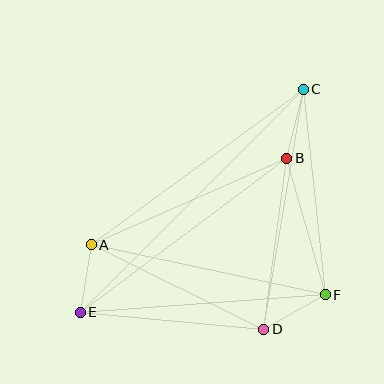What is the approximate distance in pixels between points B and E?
The distance between B and E is approximately 257 pixels.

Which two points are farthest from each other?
Points C and E are farthest from each other.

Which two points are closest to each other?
Points A and E are closest to each other.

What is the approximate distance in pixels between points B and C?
The distance between B and C is approximately 71 pixels.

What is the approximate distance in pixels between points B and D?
The distance between B and D is approximately 172 pixels.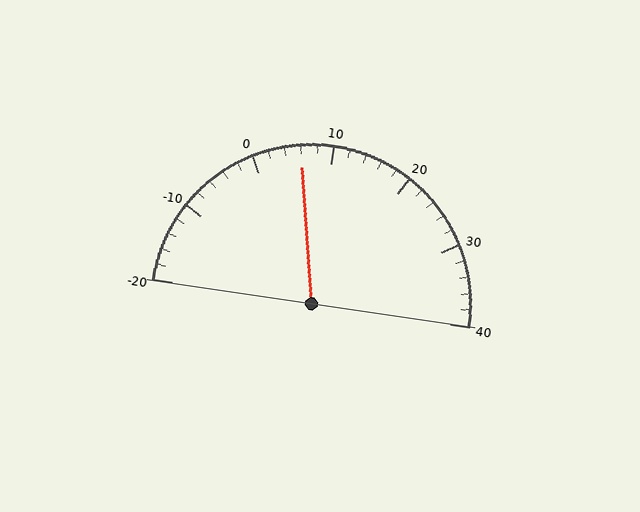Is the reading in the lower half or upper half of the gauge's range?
The reading is in the lower half of the range (-20 to 40).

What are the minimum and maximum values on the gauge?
The gauge ranges from -20 to 40.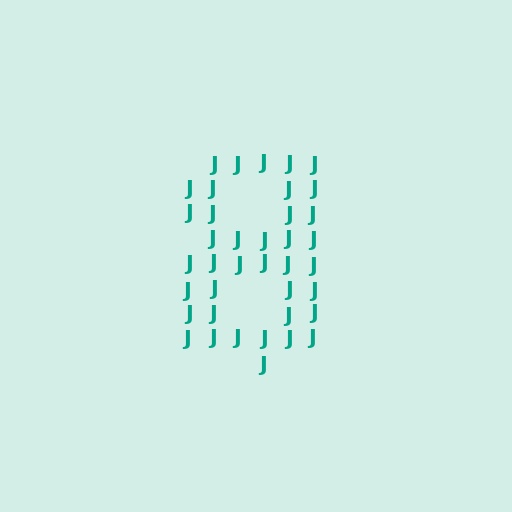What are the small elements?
The small elements are letter J's.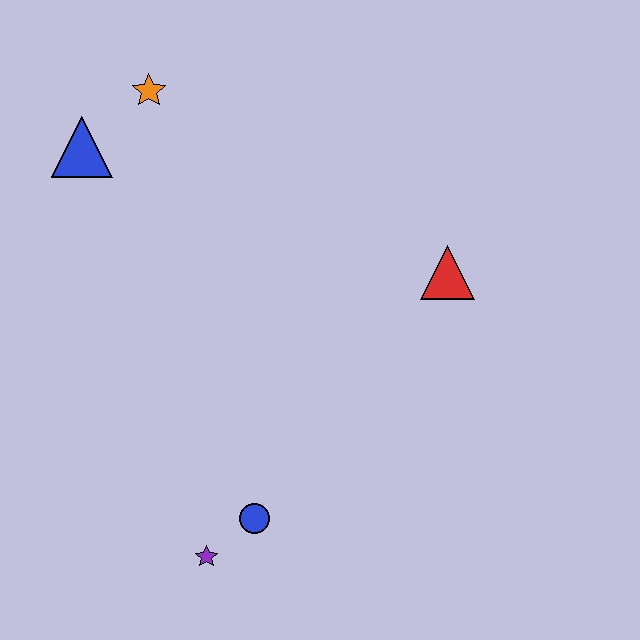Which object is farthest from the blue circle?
The orange star is farthest from the blue circle.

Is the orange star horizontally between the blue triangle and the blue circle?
Yes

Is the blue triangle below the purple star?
No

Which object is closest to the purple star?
The blue circle is closest to the purple star.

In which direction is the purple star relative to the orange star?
The purple star is below the orange star.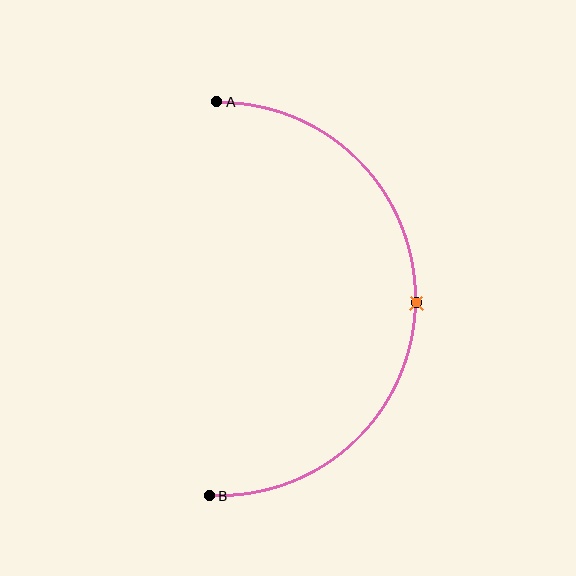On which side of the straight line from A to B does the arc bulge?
The arc bulges to the right of the straight line connecting A and B.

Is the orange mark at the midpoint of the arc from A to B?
Yes. The orange mark lies on the arc at equal arc-length from both A and B — it is the arc midpoint.